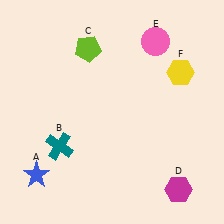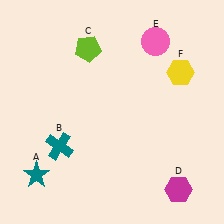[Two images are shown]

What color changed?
The star (A) changed from blue in Image 1 to teal in Image 2.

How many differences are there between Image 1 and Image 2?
There is 1 difference between the two images.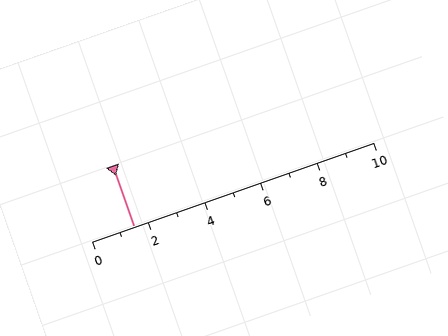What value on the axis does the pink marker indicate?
The marker indicates approximately 1.5.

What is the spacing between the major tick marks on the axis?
The major ticks are spaced 2 apart.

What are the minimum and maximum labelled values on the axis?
The axis runs from 0 to 10.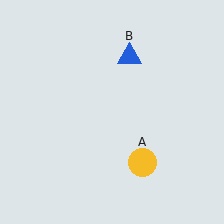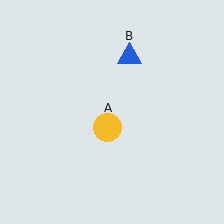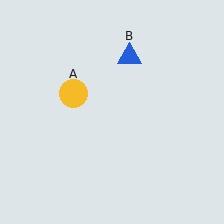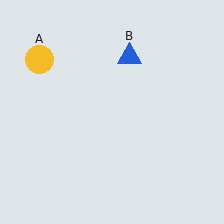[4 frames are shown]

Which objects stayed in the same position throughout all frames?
Blue triangle (object B) remained stationary.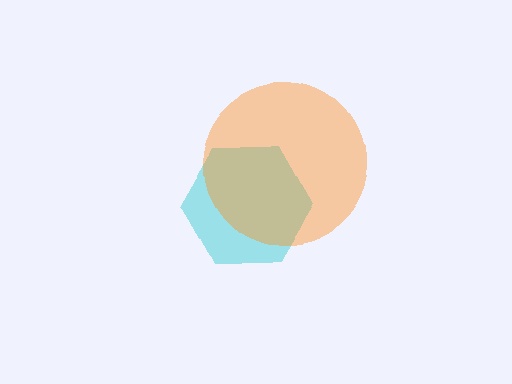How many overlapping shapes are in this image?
There are 2 overlapping shapes in the image.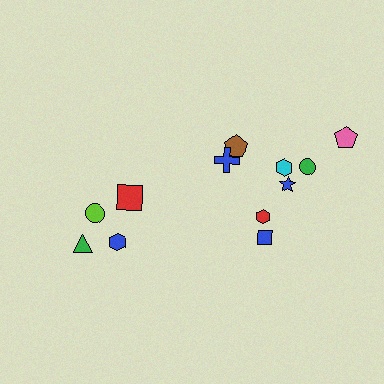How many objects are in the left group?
There are 4 objects.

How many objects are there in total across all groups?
There are 12 objects.